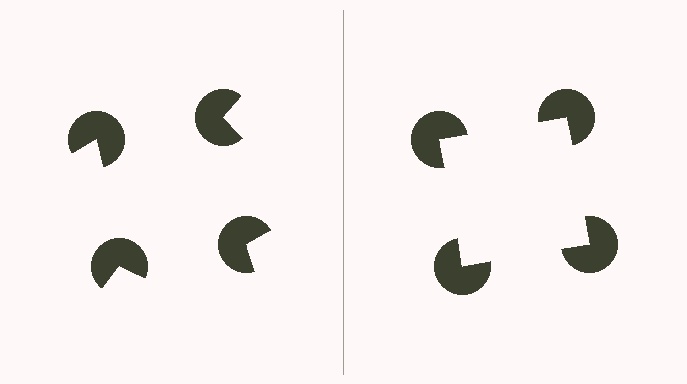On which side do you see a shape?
An illusory square appears on the right side. On the left side the wedge cuts are rotated, so no coherent shape forms.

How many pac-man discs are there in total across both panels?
8 — 4 on each side.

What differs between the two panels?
The pac-man discs are positioned identically on both sides; only the wedge orientations differ. On the right they align to a square; on the left they are misaligned.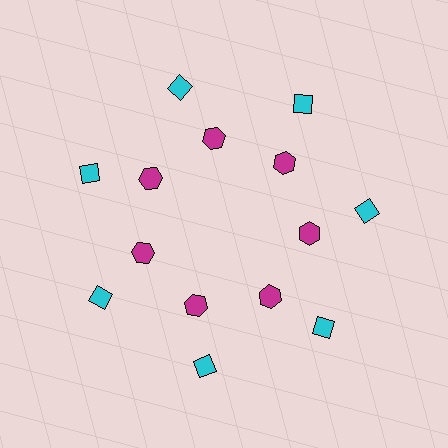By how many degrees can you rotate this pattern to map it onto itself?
The pattern maps onto itself every 51 degrees of rotation.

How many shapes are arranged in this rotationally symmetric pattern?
There are 14 shapes, arranged in 7 groups of 2.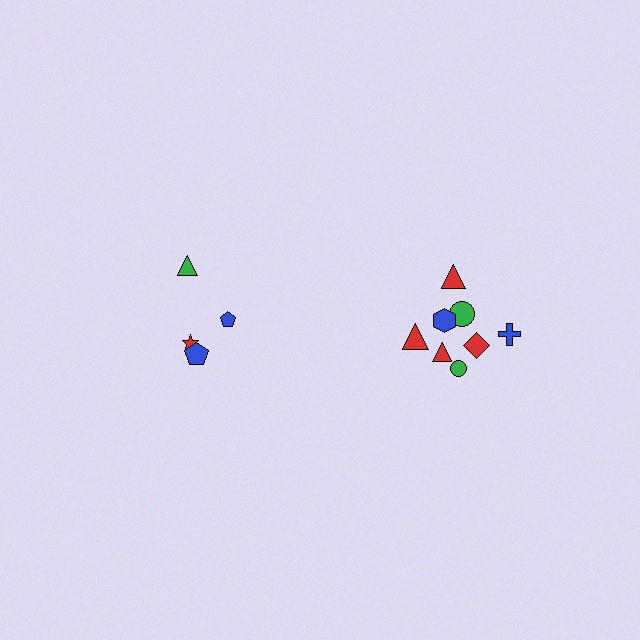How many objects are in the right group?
There are 8 objects.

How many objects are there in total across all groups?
There are 12 objects.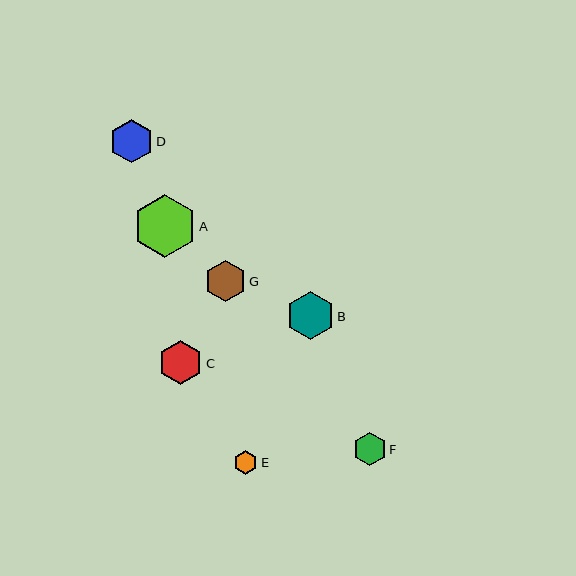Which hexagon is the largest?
Hexagon A is the largest with a size of approximately 63 pixels.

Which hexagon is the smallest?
Hexagon E is the smallest with a size of approximately 24 pixels.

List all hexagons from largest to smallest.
From largest to smallest: A, B, C, D, G, F, E.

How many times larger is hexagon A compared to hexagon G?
Hexagon A is approximately 1.5 times the size of hexagon G.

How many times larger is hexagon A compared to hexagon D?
Hexagon A is approximately 1.5 times the size of hexagon D.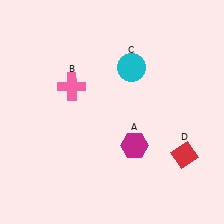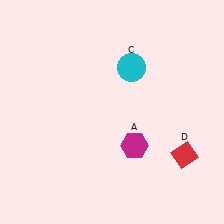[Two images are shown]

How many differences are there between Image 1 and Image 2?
There is 1 difference between the two images.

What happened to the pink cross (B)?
The pink cross (B) was removed in Image 2. It was in the top-left area of Image 1.